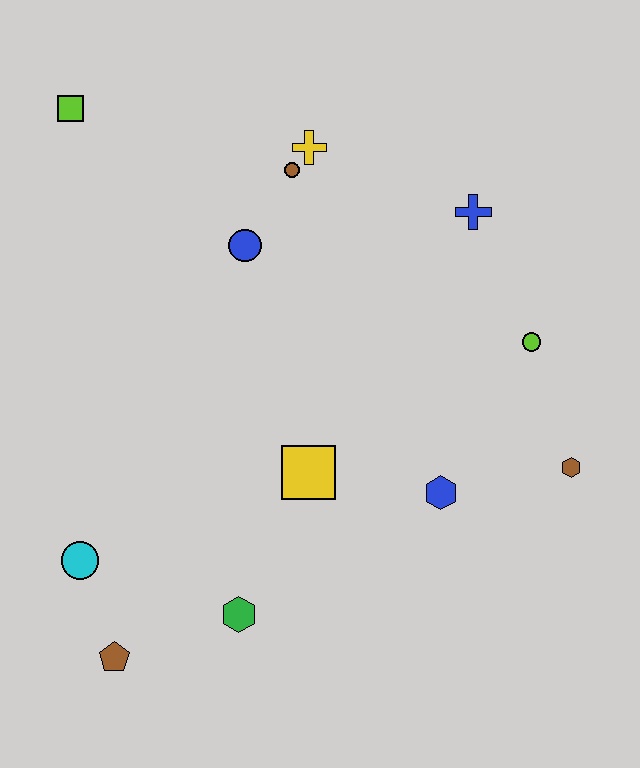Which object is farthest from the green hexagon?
The lime square is farthest from the green hexagon.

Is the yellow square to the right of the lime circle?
No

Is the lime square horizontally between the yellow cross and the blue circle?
No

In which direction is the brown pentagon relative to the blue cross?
The brown pentagon is below the blue cross.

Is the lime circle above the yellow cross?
No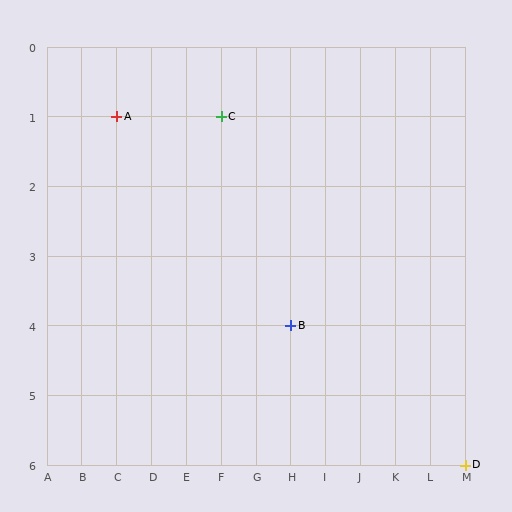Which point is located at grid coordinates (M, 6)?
Point D is at (M, 6).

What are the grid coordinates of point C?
Point C is at grid coordinates (F, 1).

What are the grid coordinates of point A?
Point A is at grid coordinates (C, 1).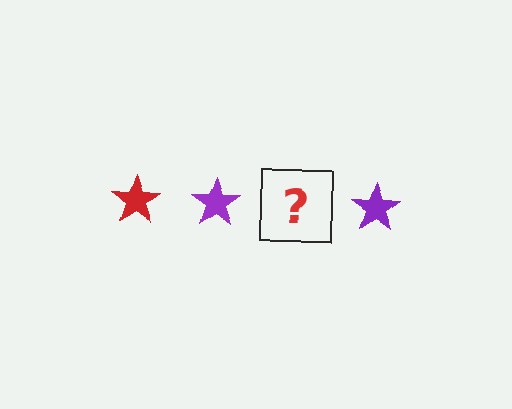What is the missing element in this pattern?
The missing element is a red star.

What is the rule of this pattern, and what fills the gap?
The rule is that the pattern cycles through red, purple stars. The gap should be filled with a red star.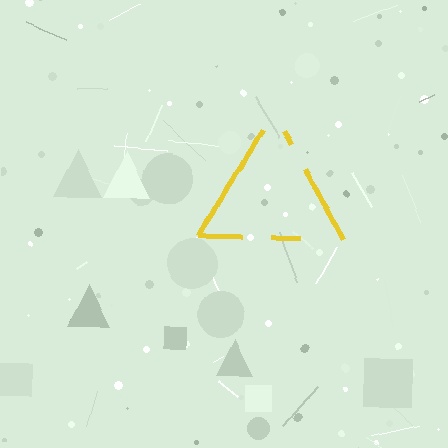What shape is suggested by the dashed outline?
The dashed outline suggests a triangle.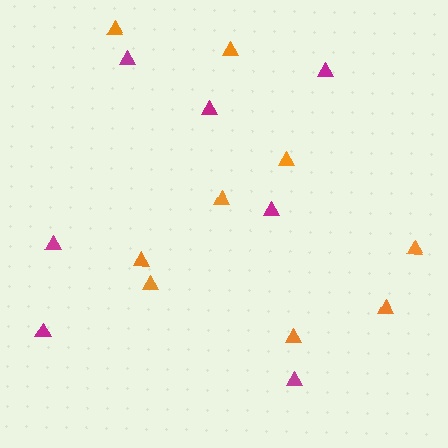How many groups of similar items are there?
There are 2 groups: one group of magenta triangles (7) and one group of orange triangles (9).